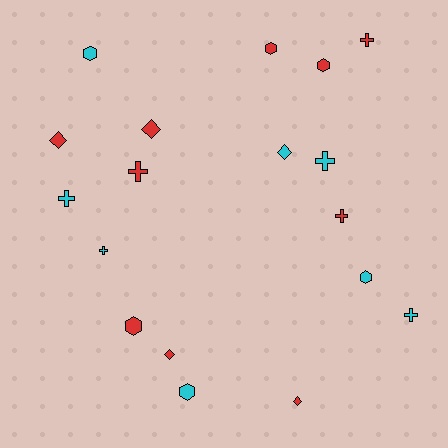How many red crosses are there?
There are 3 red crosses.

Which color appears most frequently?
Red, with 10 objects.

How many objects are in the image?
There are 18 objects.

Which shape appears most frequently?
Cross, with 7 objects.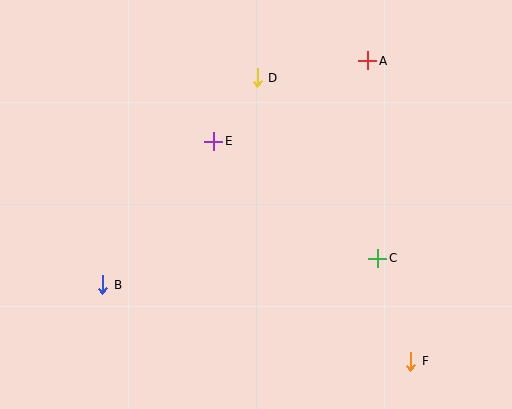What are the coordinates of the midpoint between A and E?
The midpoint between A and E is at (291, 101).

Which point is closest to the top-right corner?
Point A is closest to the top-right corner.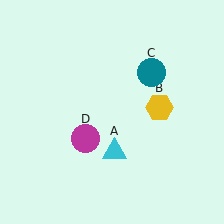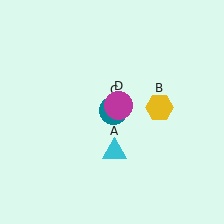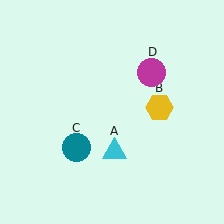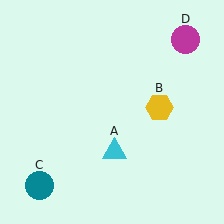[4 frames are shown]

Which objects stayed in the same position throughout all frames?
Cyan triangle (object A) and yellow hexagon (object B) remained stationary.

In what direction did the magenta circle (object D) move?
The magenta circle (object D) moved up and to the right.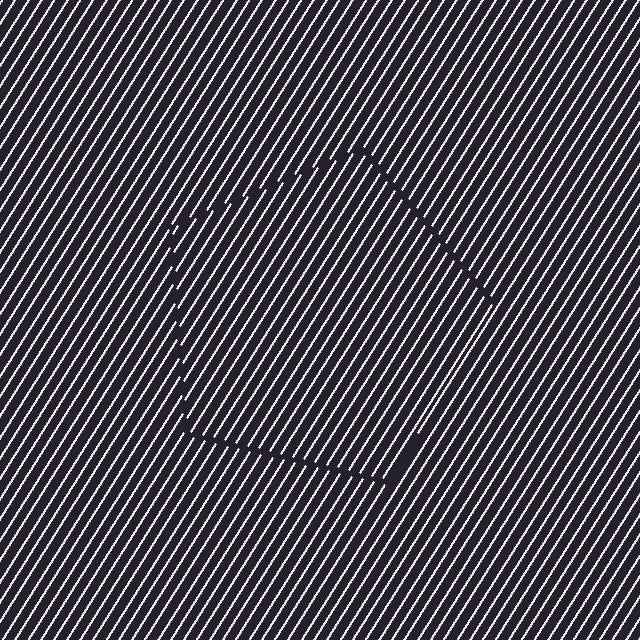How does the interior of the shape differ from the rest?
The interior of the shape contains the same grating, shifted by half a period — the contour is defined by the phase discontinuity where line-ends from the inner and outer gratings abut.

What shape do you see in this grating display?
An illusory pentagon. The interior of the shape contains the same grating, shifted by half a period — the contour is defined by the phase discontinuity where line-ends from the inner and outer gratings abut.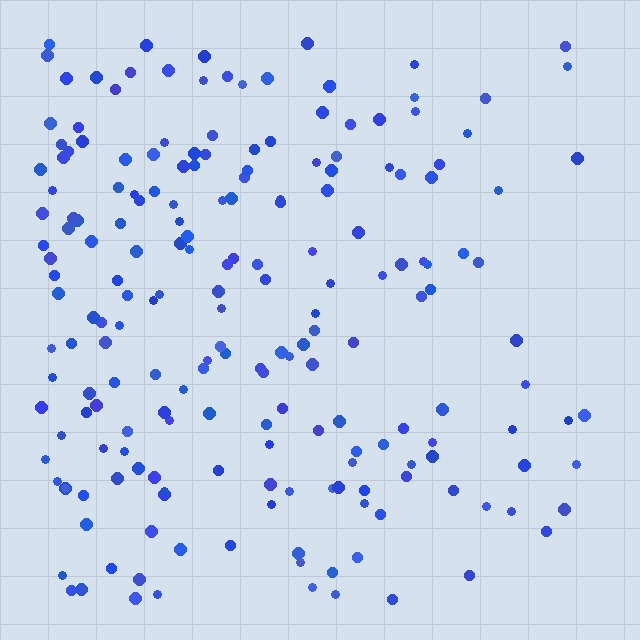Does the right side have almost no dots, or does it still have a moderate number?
Still a moderate number, just noticeably fewer than the left.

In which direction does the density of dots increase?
From right to left, with the left side densest.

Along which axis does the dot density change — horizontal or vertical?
Horizontal.